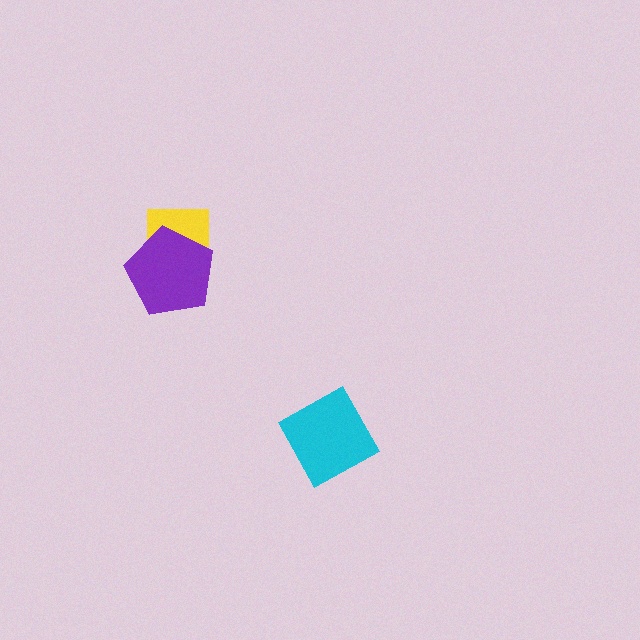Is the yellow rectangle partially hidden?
Yes, it is partially covered by another shape.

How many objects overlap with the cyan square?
0 objects overlap with the cyan square.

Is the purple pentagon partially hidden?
No, no other shape covers it.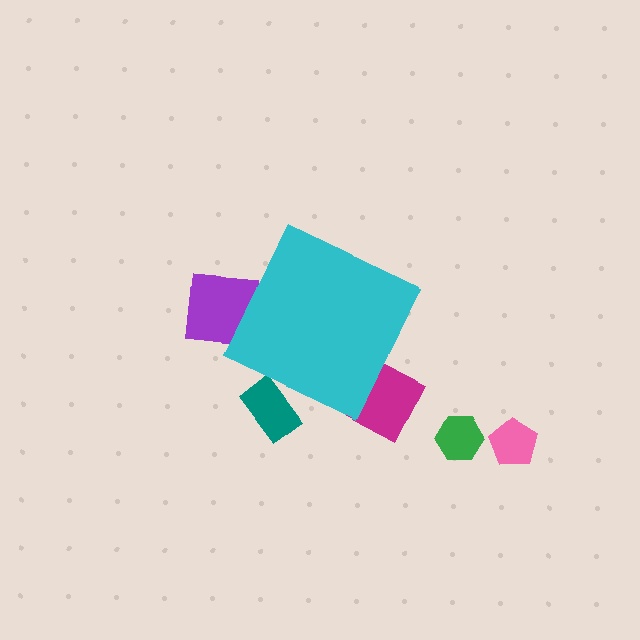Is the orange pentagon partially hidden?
Yes, the orange pentagon is partially hidden behind the cyan diamond.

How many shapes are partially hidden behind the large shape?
4 shapes are partially hidden.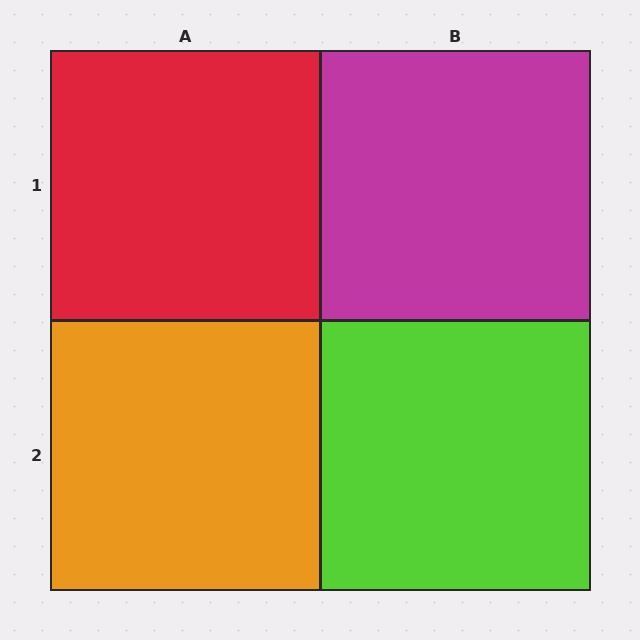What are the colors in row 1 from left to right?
Red, magenta.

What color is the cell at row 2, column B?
Lime.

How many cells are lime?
1 cell is lime.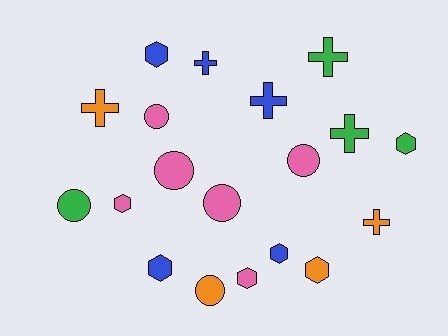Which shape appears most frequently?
Hexagon, with 7 objects.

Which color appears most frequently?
Pink, with 6 objects.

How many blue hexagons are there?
There are 3 blue hexagons.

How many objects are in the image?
There are 19 objects.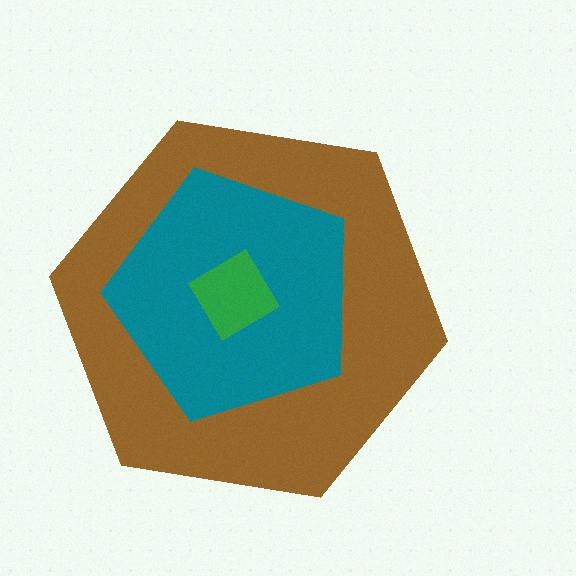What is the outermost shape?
The brown hexagon.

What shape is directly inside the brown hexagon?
The teal pentagon.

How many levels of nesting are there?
3.